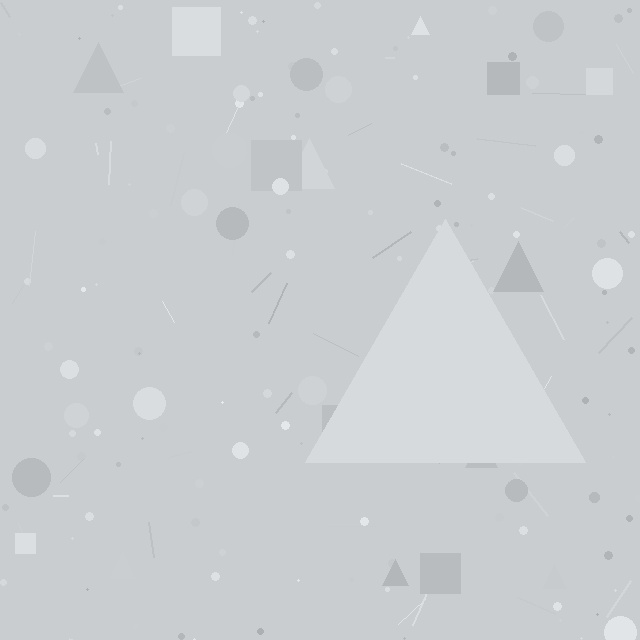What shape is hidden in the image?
A triangle is hidden in the image.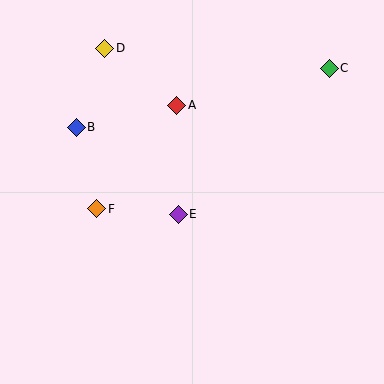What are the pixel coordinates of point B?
Point B is at (76, 127).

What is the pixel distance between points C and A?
The distance between C and A is 157 pixels.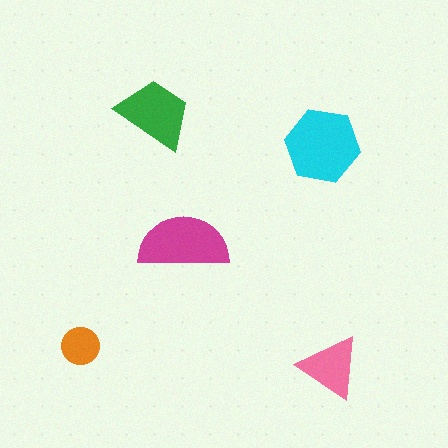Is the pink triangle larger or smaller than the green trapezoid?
Smaller.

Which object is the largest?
The cyan hexagon.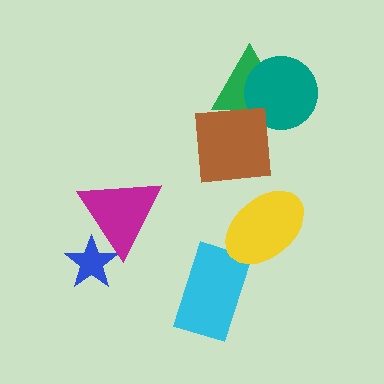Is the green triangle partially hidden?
Yes, it is partially covered by another shape.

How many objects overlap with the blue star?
1 object overlaps with the blue star.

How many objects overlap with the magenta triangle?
1 object overlaps with the magenta triangle.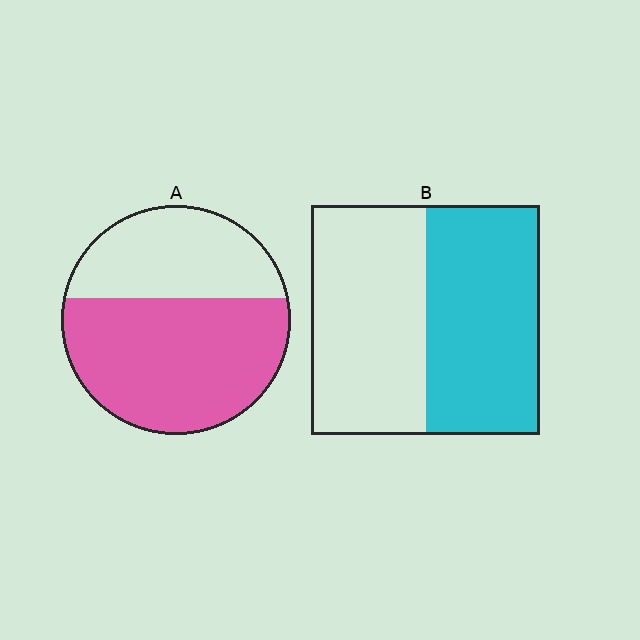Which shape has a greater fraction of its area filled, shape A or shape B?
Shape A.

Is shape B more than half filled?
Roughly half.